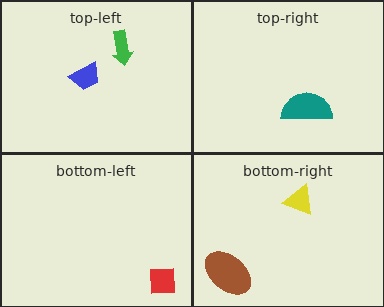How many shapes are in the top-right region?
1.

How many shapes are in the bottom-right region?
2.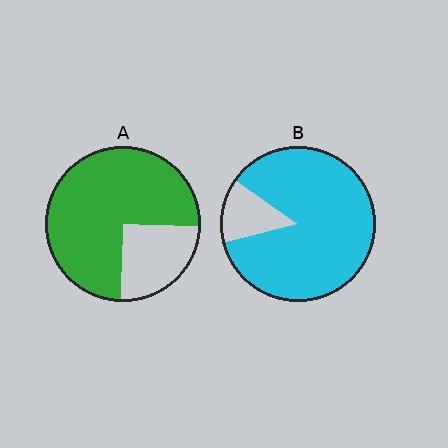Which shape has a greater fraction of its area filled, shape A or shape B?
Shape B.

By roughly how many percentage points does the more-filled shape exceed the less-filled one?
By roughly 10 percentage points (B over A).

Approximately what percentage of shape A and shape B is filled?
A is approximately 75% and B is approximately 85%.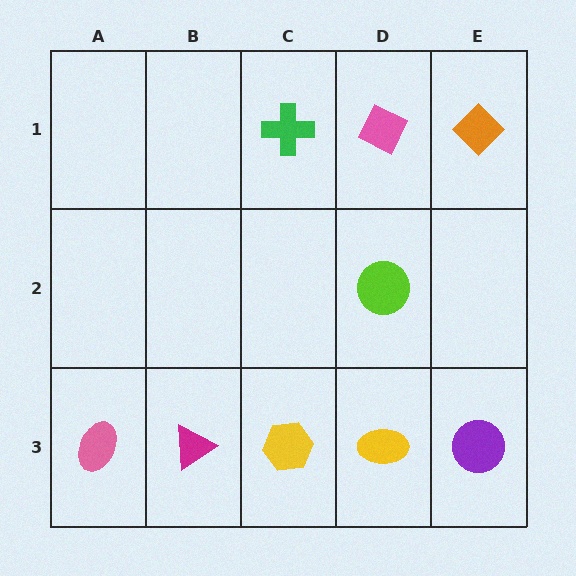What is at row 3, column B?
A magenta triangle.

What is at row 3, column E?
A purple circle.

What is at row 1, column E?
An orange diamond.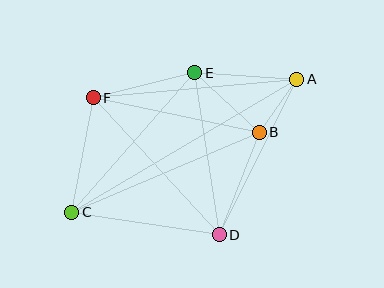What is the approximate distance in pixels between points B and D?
The distance between B and D is approximately 110 pixels.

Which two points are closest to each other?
Points A and B are closest to each other.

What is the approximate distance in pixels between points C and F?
The distance between C and F is approximately 117 pixels.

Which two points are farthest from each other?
Points A and C are farthest from each other.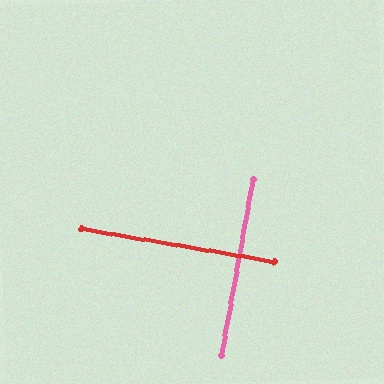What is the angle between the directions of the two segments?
Approximately 89 degrees.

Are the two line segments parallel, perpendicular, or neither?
Perpendicular — they meet at approximately 89°.